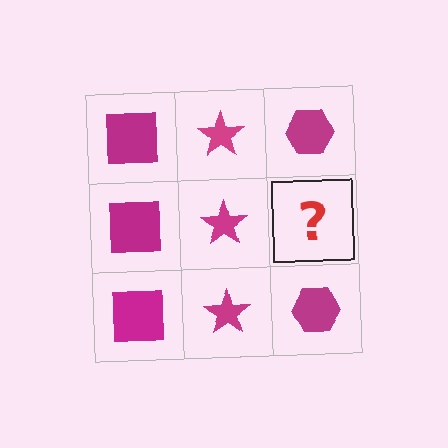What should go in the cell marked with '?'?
The missing cell should contain a magenta hexagon.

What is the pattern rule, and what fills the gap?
The rule is that each column has a consistent shape. The gap should be filled with a magenta hexagon.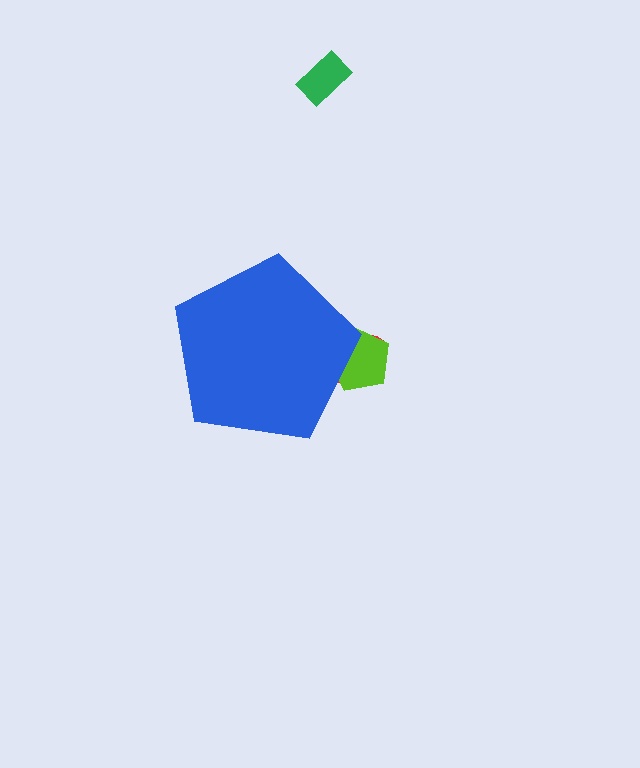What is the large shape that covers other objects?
A blue pentagon.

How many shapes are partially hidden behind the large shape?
2 shapes are partially hidden.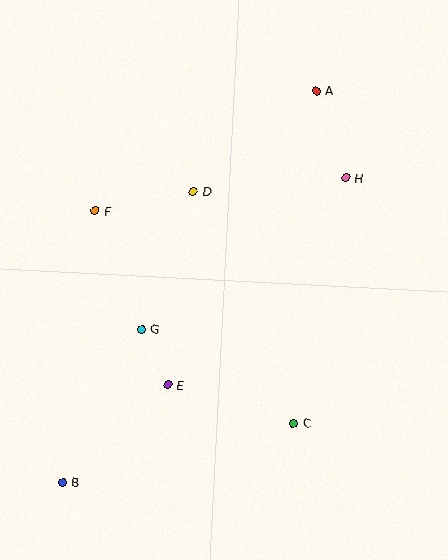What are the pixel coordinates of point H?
Point H is at (346, 178).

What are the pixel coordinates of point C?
Point C is at (294, 423).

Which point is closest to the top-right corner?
Point A is closest to the top-right corner.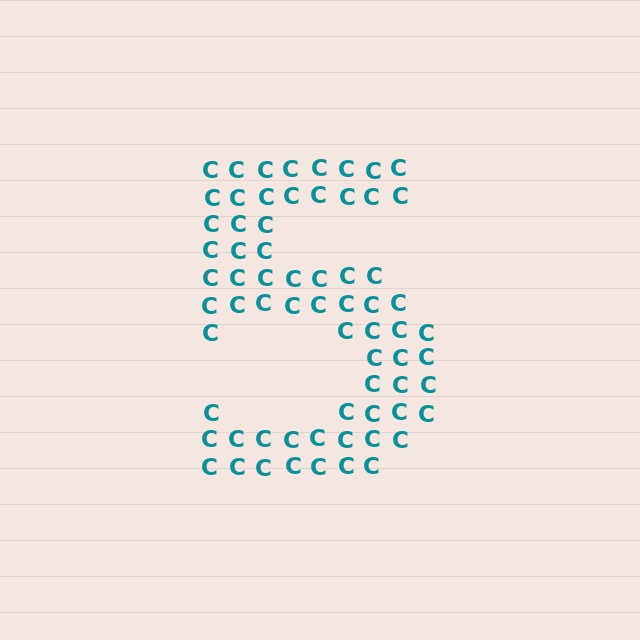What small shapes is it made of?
It is made of small letter C's.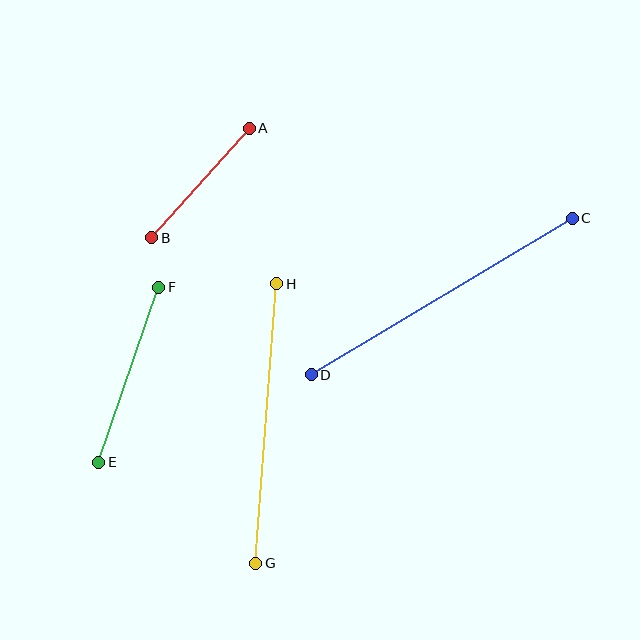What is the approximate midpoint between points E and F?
The midpoint is at approximately (129, 375) pixels.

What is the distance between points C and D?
The distance is approximately 305 pixels.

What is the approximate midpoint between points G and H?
The midpoint is at approximately (266, 424) pixels.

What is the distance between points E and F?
The distance is approximately 185 pixels.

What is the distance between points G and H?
The distance is approximately 280 pixels.